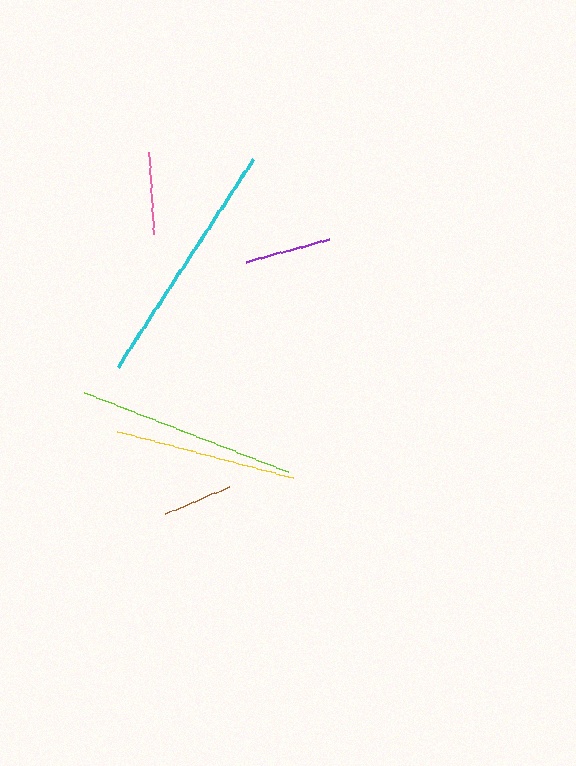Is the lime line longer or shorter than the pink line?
The lime line is longer than the pink line.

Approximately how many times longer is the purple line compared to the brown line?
The purple line is approximately 1.2 times the length of the brown line.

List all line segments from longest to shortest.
From longest to shortest: cyan, lime, yellow, purple, pink, brown.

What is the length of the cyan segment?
The cyan segment is approximately 248 pixels long.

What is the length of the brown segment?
The brown segment is approximately 70 pixels long.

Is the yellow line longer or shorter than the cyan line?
The cyan line is longer than the yellow line.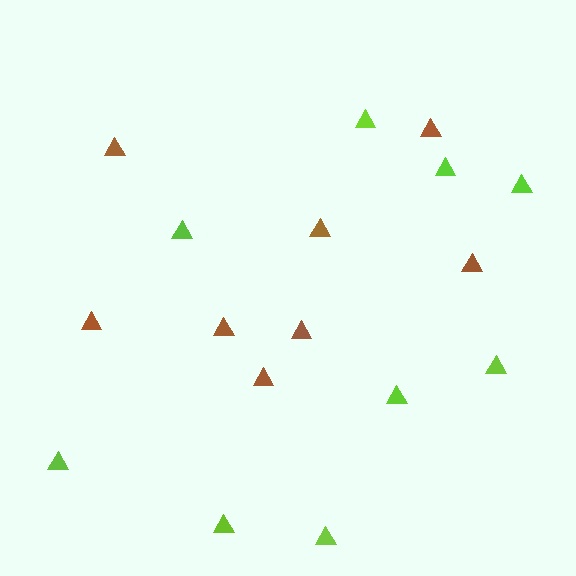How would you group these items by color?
There are 2 groups: one group of brown triangles (8) and one group of lime triangles (9).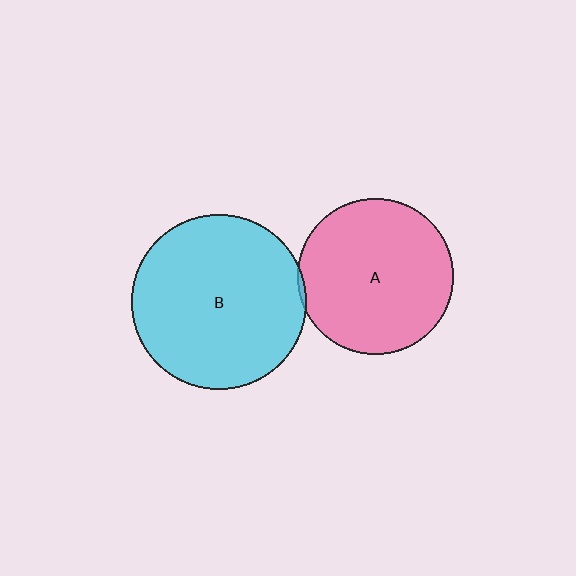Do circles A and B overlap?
Yes.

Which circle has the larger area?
Circle B (cyan).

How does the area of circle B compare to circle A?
Approximately 1.3 times.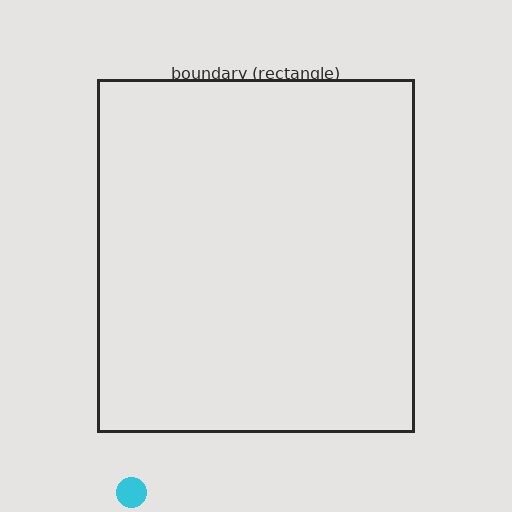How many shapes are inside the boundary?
0 inside, 1 outside.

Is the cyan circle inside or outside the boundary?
Outside.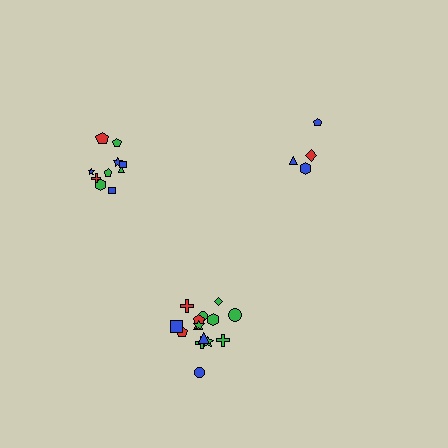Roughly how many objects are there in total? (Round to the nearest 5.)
Roughly 30 objects in total.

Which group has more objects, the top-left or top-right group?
The top-left group.